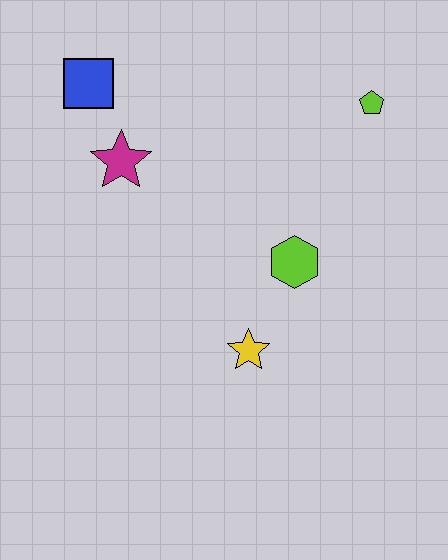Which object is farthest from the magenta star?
The lime pentagon is farthest from the magenta star.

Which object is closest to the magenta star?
The blue square is closest to the magenta star.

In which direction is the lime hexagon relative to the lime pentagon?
The lime hexagon is below the lime pentagon.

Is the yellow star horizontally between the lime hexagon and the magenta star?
Yes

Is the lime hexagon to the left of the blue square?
No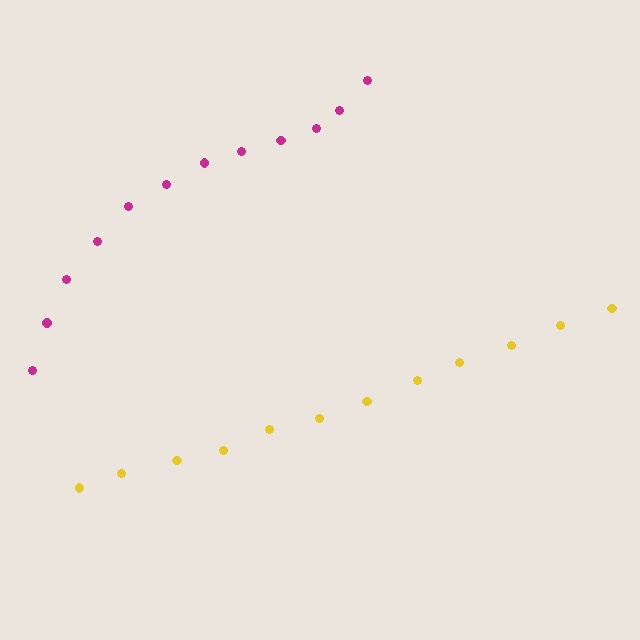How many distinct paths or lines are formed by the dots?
There are 2 distinct paths.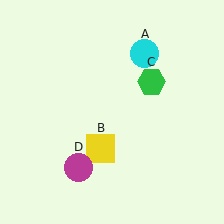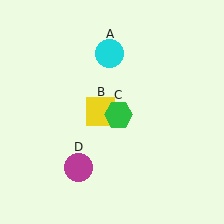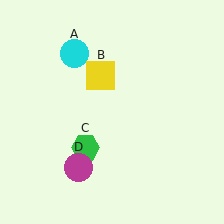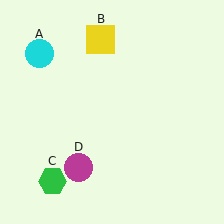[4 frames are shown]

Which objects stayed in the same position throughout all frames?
Magenta circle (object D) remained stationary.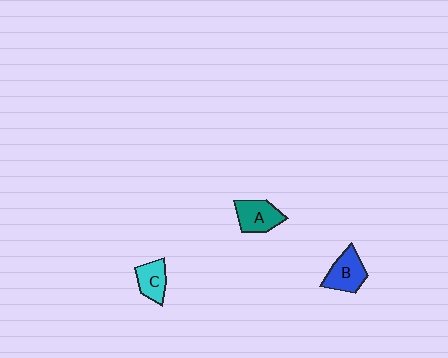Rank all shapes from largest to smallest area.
From largest to smallest: A (teal), B (blue), C (cyan).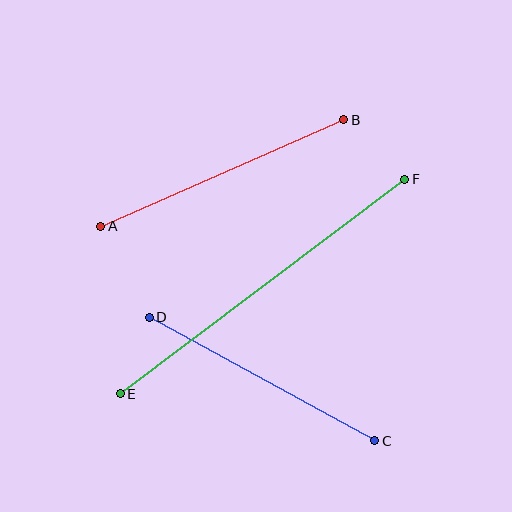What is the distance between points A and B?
The distance is approximately 265 pixels.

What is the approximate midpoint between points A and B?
The midpoint is at approximately (222, 173) pixels.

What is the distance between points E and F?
The distance is approximately 356 pixels.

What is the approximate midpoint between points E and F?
The midpoint is at approximately (263, 286) pixels.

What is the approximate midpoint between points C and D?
The midpoint is at approximately (262, 379) pixels.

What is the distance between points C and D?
The distance is approximately 257 pixels.